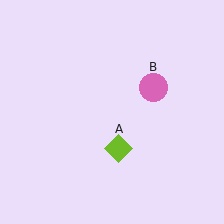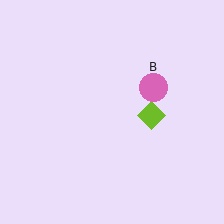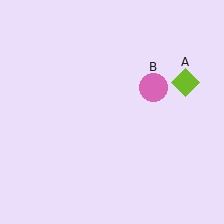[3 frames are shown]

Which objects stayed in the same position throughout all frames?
Pink circle (object B) remained stationary.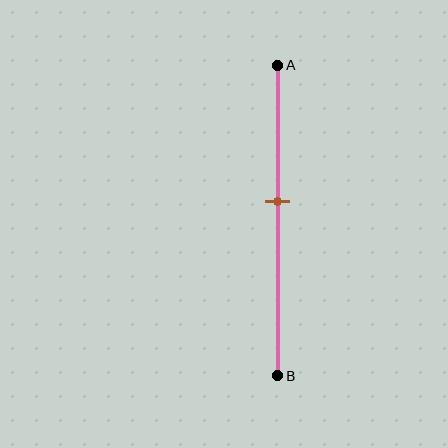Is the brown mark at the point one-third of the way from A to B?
No, the mark is at about 45% from A, not at the 33% one-third point.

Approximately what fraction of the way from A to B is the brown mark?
The brown mark is approximately 45% of the way from A to B.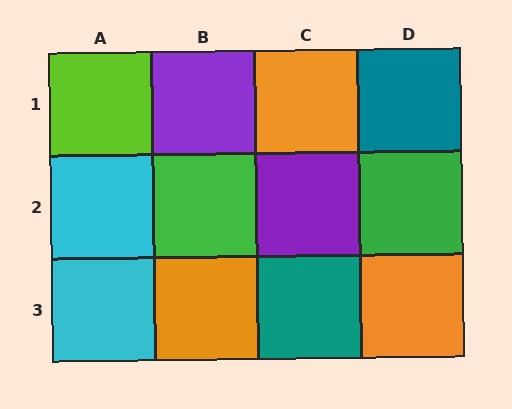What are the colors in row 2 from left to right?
Cyan, green, purple, green.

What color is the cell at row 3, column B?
Orange.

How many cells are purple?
2 cells are purple.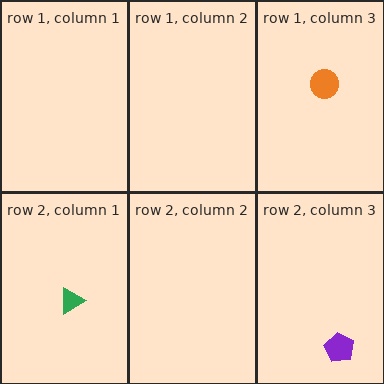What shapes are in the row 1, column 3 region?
The orange circle.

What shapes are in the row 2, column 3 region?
The purple pentagon.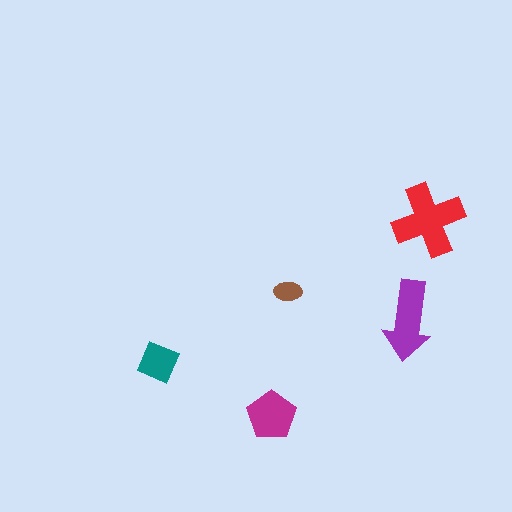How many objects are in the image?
There are 5 objects in the image.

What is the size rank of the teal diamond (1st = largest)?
4th.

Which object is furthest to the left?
The teal diamond is leftmost.